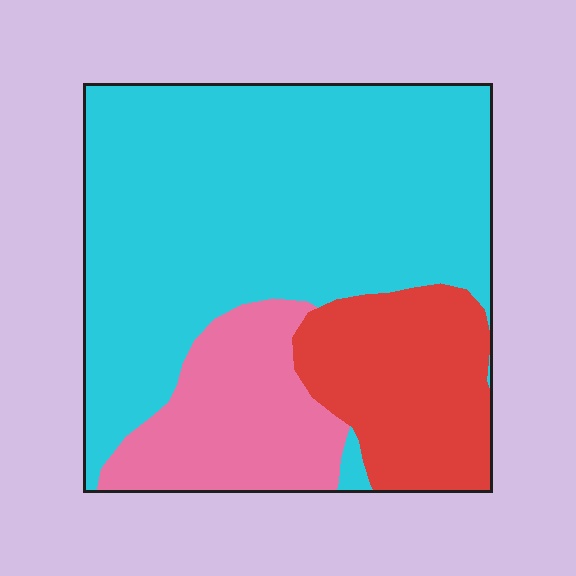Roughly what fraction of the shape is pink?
Pink takes up about one sixth (1/6) of the shape.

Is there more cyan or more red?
Cyan.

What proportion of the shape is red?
Red covers 20% of the shape.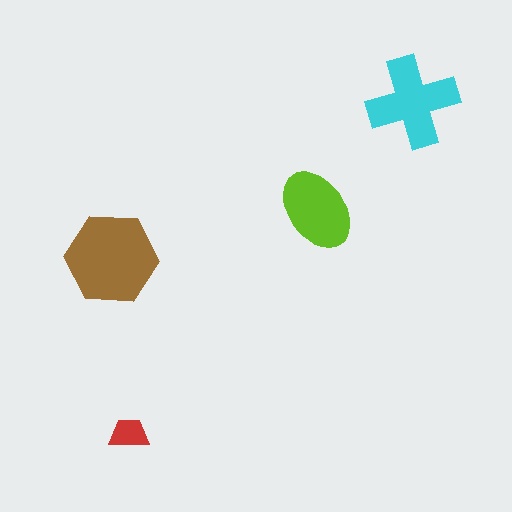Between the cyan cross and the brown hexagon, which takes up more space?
The brown hexagon.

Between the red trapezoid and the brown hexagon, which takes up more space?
The brown hexagon.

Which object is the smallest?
The red trapezoid.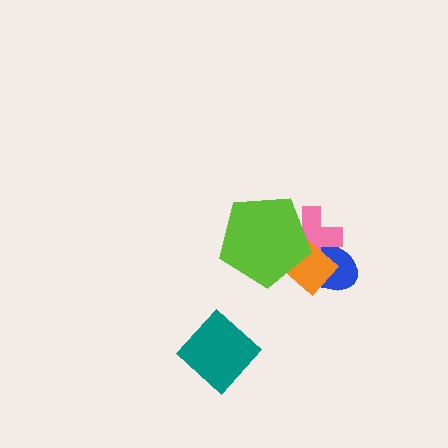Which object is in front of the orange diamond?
The lime pentagon is in front of the orange diamond.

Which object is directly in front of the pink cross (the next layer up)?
The orange diamond is directly in front of the pink cross.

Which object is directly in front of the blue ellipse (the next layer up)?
The pink cross is directly in front of the blue ellipse.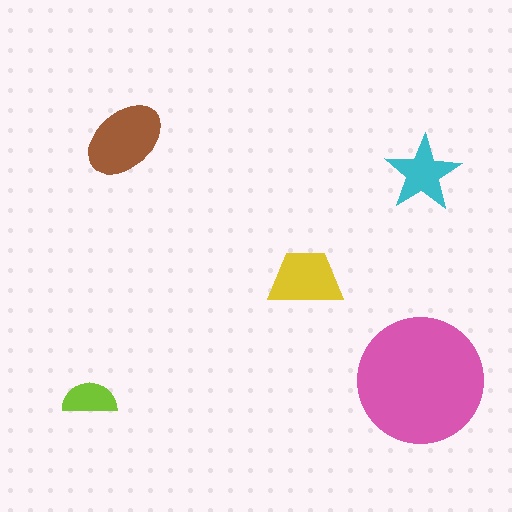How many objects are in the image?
There are 5 objects in the image.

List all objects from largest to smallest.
The pink circle, the brown ellipse, the yellow trapezoid, the cyan star, the lime semicircle.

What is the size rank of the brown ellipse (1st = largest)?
2nd.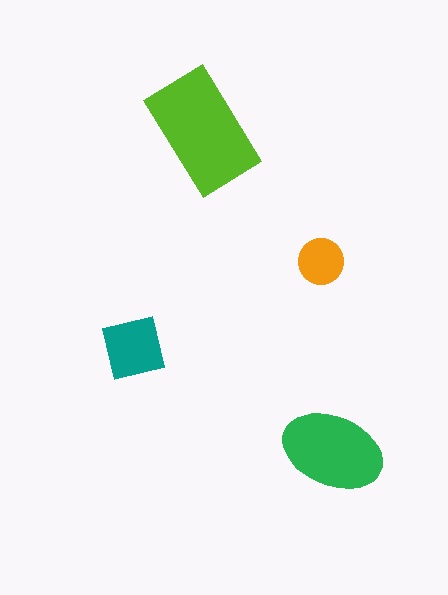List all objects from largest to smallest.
The lime rectangle, the green ellipse, the teal square, the orange circle.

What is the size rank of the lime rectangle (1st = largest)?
1st.